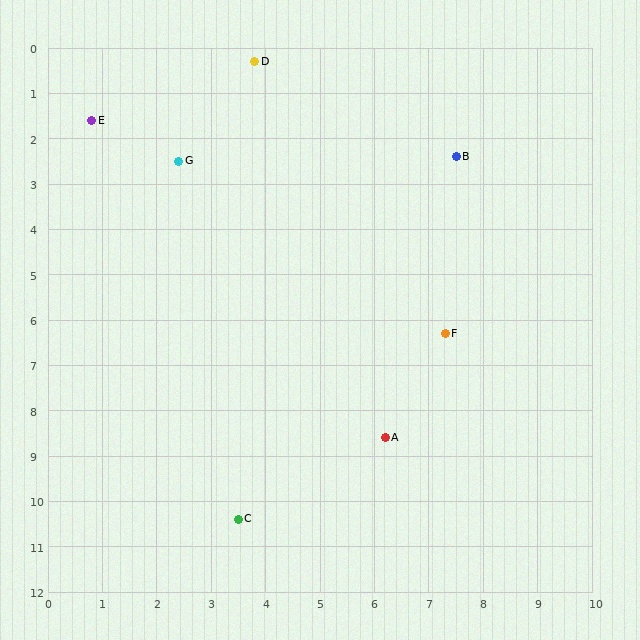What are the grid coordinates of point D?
Point D is at approximately (3.8, 0.3).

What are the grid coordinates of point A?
Point A is at approximately (6.2, 8.6).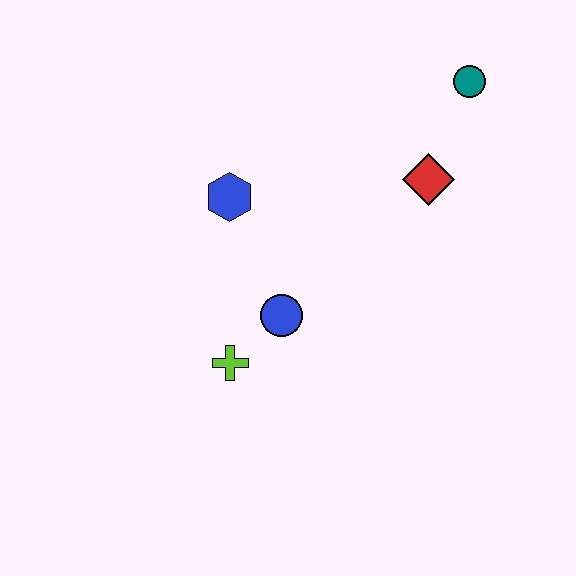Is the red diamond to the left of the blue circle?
No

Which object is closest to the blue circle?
The lime cross is closest to the blue circle.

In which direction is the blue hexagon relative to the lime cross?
The blue hexagon is above the lime cross.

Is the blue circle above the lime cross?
Yes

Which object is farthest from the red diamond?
The lime cross is farthest from the red diamond.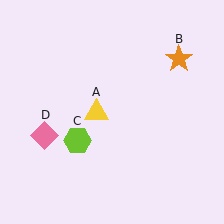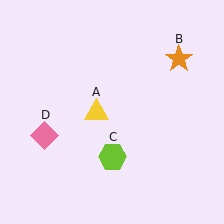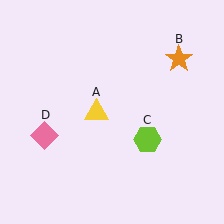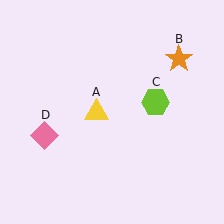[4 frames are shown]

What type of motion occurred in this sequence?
The lime hexagon (object C) rotated counterclockwise around the center of the scene.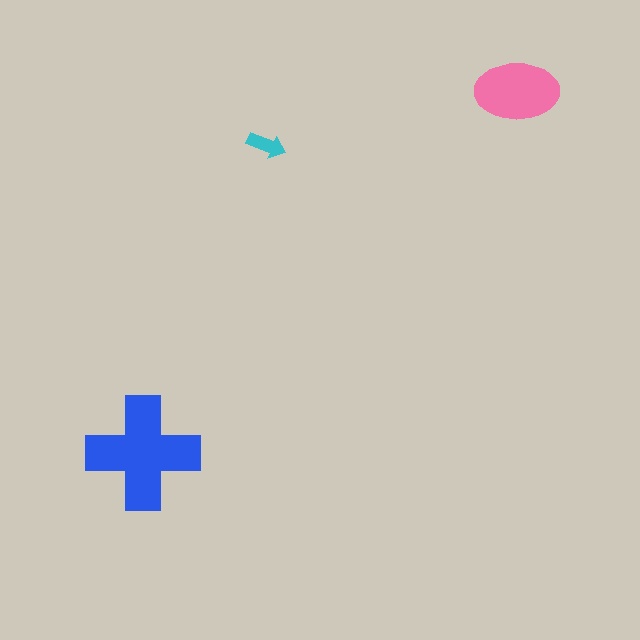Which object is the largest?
The blue cross.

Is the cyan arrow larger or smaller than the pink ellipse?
Smaller.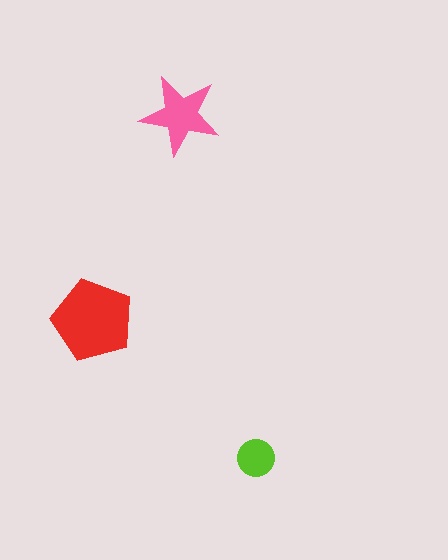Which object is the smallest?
The lime circle.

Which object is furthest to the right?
The lime circle is rightmost.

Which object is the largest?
The red pentagon.